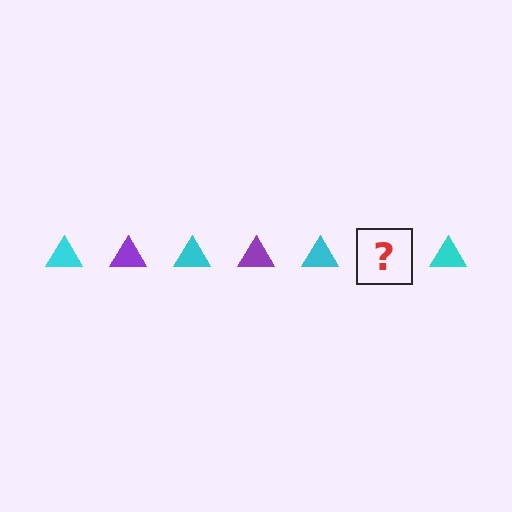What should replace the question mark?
The question mark should be replaced with a purple triangle.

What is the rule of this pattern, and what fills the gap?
The rule is that the pattern cycles through cyan, purple triangles. The gap should be filled with a purple triangle.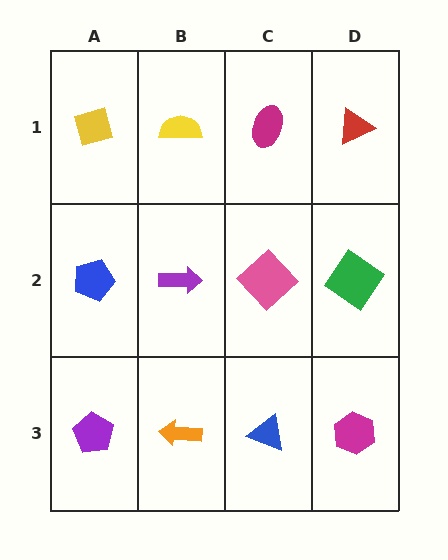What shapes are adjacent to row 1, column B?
A purple arrow (row 2, column B), a yellow diamond (row 1, column A), a magenta ellipse (row 1, column C).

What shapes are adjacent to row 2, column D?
A red triangle (row 1, column D), a magenta hexagon (row 3, column D), a pink diamond (row 2, column C).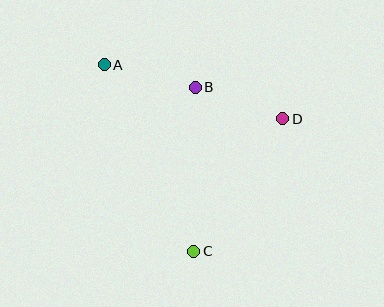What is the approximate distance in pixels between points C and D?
The distance between C and D is approximately 160 pixels.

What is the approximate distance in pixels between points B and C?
The distance between B and C is approximately 164 pixels.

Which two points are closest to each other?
Points B and D are closest to each other.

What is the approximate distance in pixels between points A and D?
The distance between A and D is approximately 187 pixels.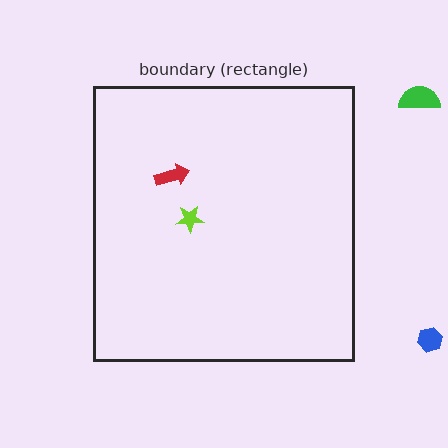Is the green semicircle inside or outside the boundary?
Outside.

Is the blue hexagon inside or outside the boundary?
Outside.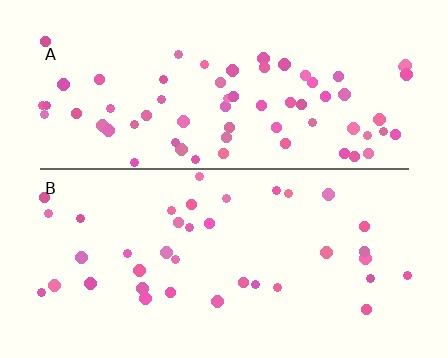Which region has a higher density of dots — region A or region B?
A (the top).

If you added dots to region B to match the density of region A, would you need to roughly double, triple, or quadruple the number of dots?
Approximately double.